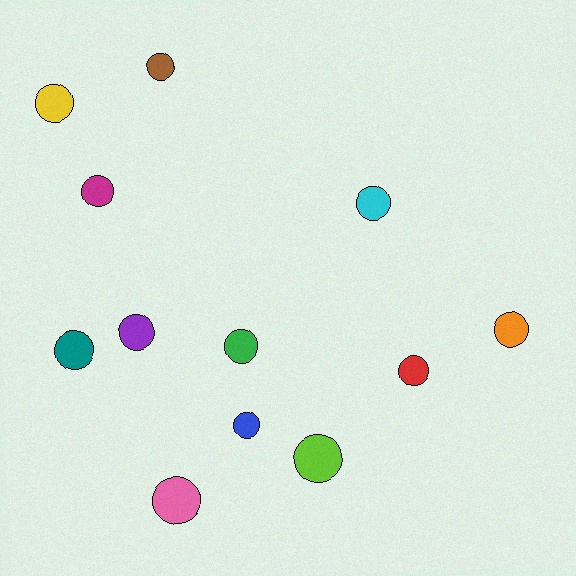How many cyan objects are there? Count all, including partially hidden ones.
There is 1 cyan object.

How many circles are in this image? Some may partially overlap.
There are 12 circles.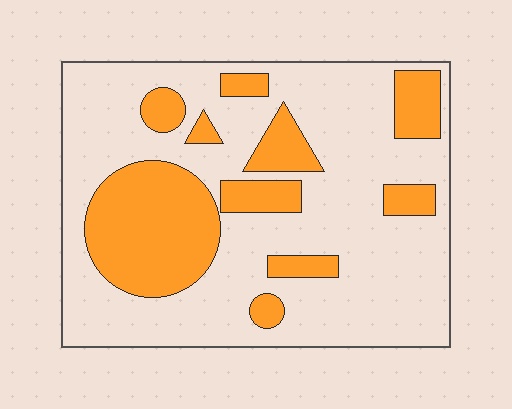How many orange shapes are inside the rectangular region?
10.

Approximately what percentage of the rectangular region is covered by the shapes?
Approximately 30%.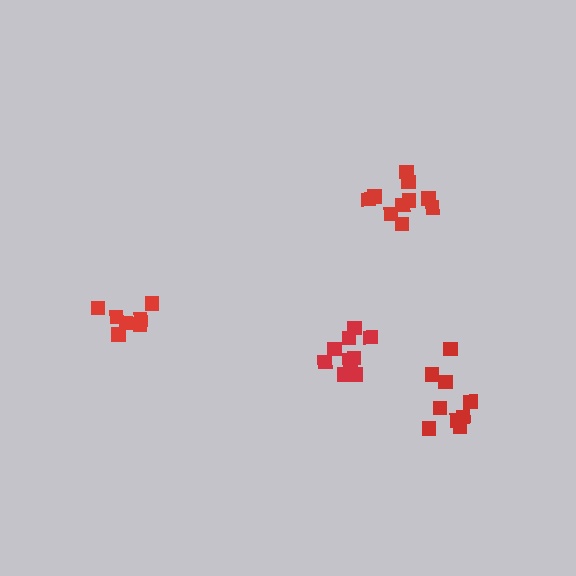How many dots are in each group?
Group 1: 9 dots, Group 2: 9 dots, Group 3: 10 dots, Group 4: 7 dots (35 total).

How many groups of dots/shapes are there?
There are 4 groups.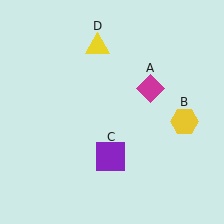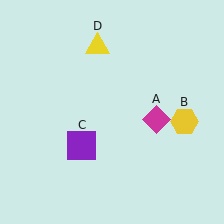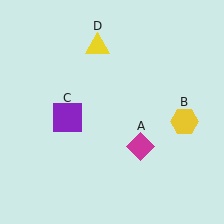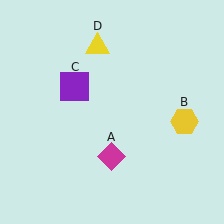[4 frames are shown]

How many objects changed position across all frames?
2 objects changed position: magenta diamond (object A), purple square (object C).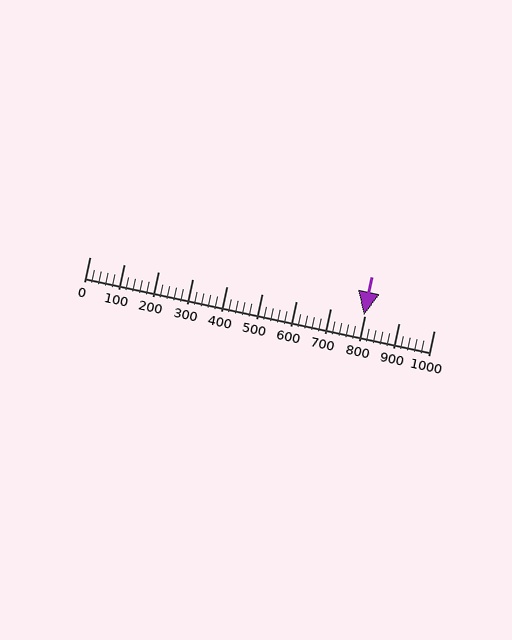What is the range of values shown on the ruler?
The ruler shows values from 0 to 1000.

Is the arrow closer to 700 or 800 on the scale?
The arrow is closer to 800.